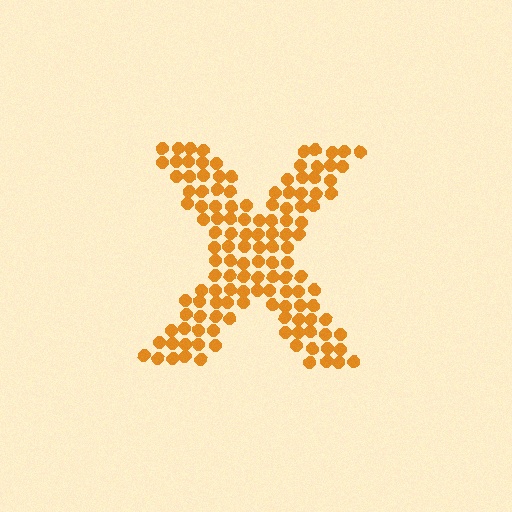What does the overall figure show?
The overall figure shows the letter X.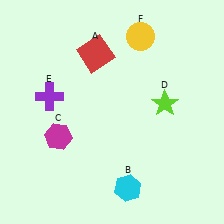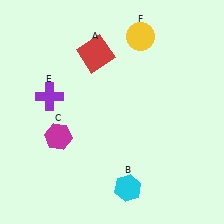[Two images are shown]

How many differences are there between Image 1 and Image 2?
There is 1 difference between the two images.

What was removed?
The lime star (D) was removed in Image 2.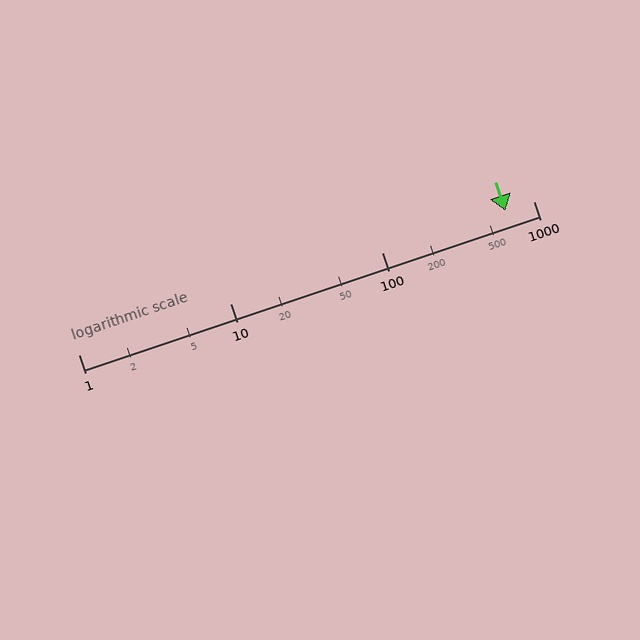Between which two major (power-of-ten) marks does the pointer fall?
The pointer is between 100 and 1000.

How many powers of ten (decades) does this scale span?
The scale spans 3 decades, from 1 to 1000.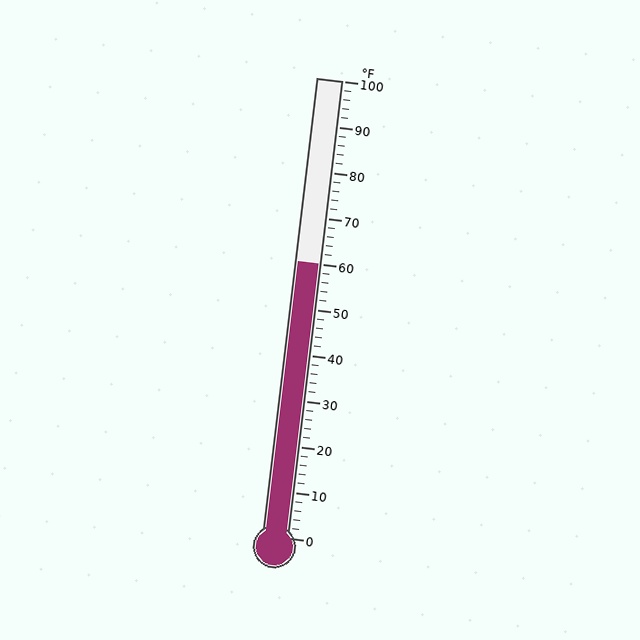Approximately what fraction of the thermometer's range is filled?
The thermometer is filled to approximately 60% of its range.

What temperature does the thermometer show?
The thermometer shows approximately 60°F.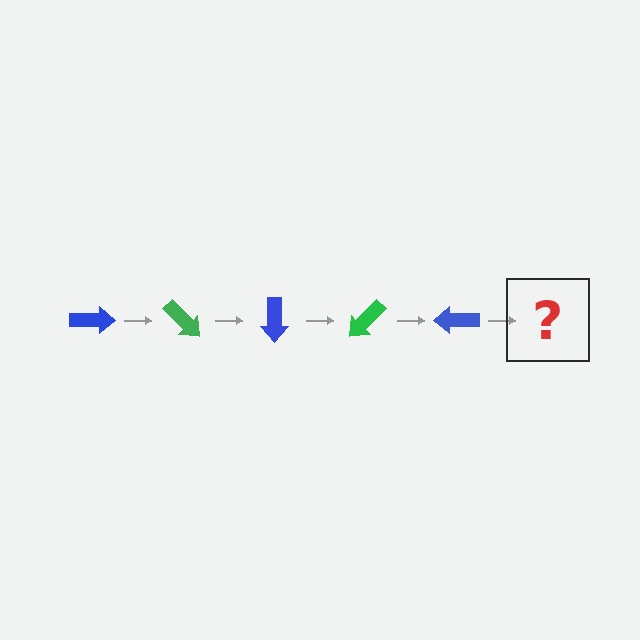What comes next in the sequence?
The next element should be a green arrow, rotated 225 degrees from the start.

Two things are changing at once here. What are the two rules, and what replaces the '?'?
The two rules are that it rotates 45 degrees each step and the color cycles through blue and green. The '?' should be a green arrow, rotated 225 degrees from the start.